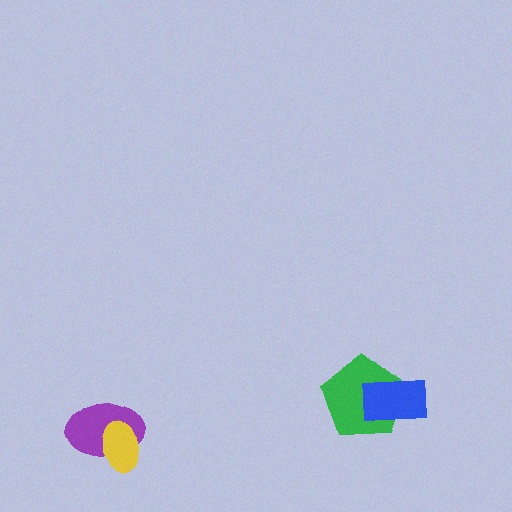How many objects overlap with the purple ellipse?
1 object overlaps with the purple ellipse.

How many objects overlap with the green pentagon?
1 object overlaps with the green pentagon.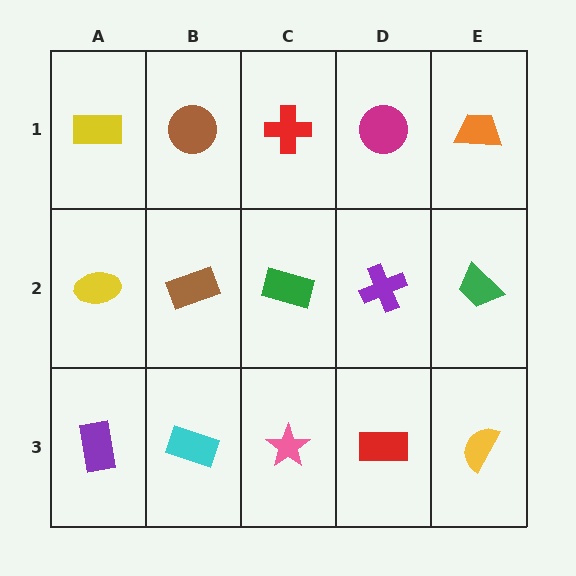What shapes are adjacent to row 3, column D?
A purple cross (row 2, column D), a pink star (row 3, column C), a yellow semicircle (row 3, column E).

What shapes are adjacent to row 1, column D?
A purple cross (row 2, column D), a red cross (row 1, column C), an orange trapezoid (row 1, column E).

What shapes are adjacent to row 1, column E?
A green trapezoid (row 2, column E), a magenta circle (row 1, column D).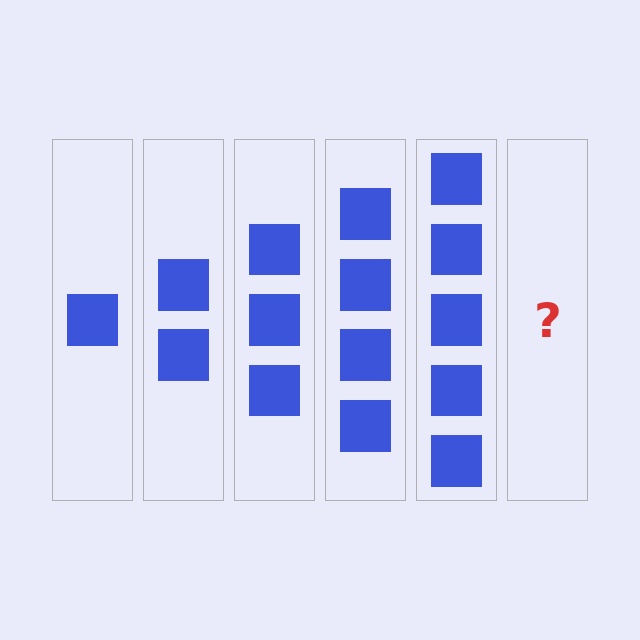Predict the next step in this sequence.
The next step is 6 squares.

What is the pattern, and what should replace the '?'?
The pattern is that each step adds one more square. The '?' should be 6 squares.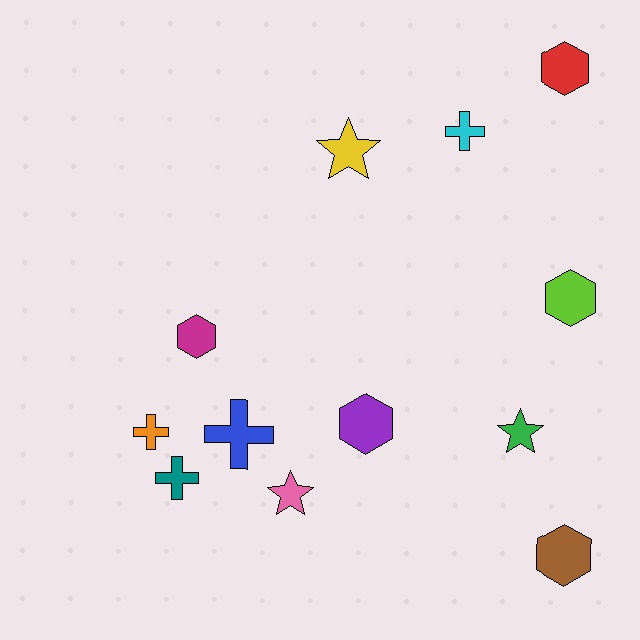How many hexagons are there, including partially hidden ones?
There are 5 hexagons.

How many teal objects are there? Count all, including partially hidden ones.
There is 1 teal object.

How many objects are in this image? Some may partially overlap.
There are 12 objects.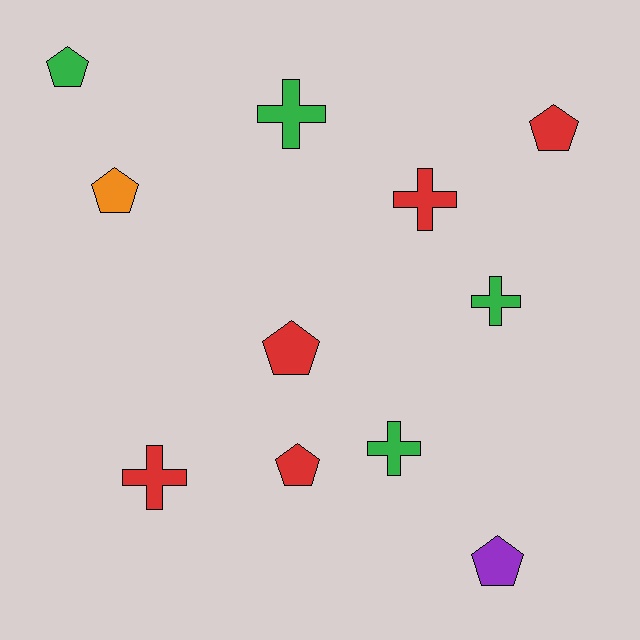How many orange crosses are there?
There are no orange crosses.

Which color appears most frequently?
Red, with 5 objects.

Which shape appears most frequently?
Pentagon, with 6 objects.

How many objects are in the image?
There are 11 objects.